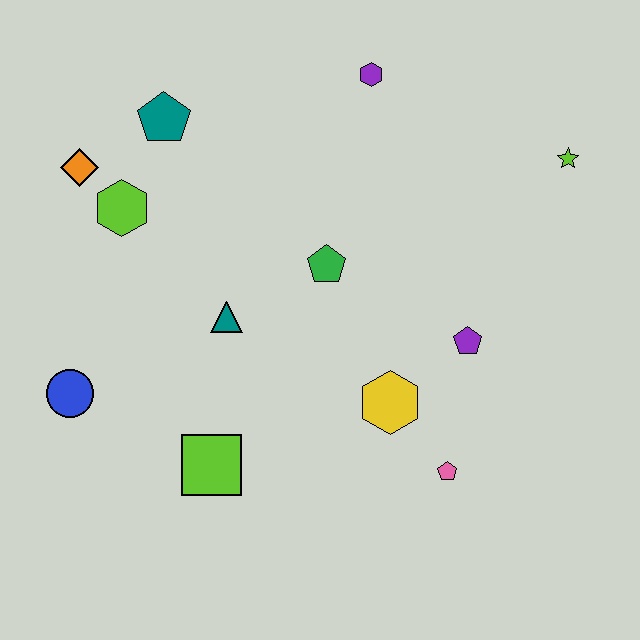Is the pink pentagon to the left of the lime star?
Yes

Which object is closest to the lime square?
The teal triangle is closest to the lime square.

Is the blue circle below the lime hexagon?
Yes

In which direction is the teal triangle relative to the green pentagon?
The teal triangle is to the left of the green pentagon.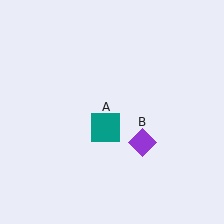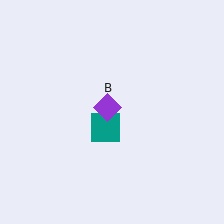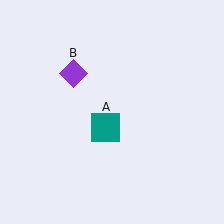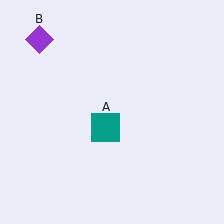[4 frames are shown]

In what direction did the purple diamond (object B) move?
The purple diamond (object B) moved up and to the left.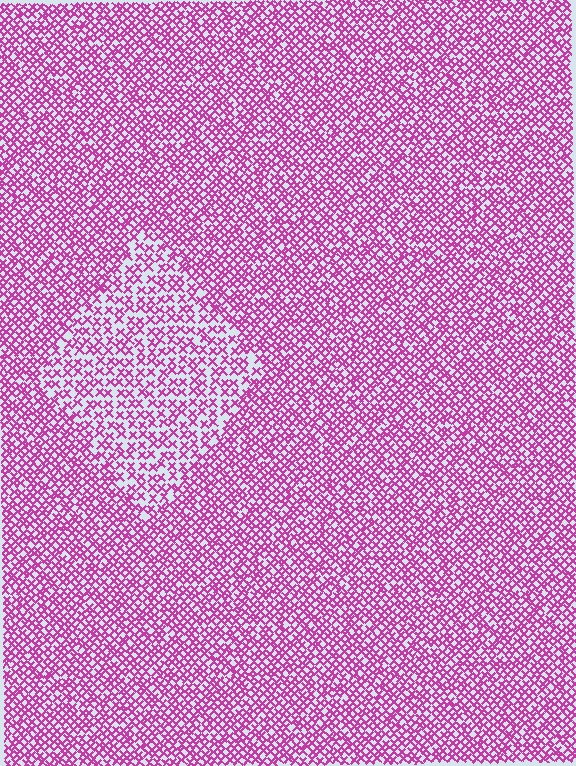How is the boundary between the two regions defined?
The boundary is defined by a change in element density (approximately 1.6x ratio). All elements are the same color, size, and shape.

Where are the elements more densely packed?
The elements are more densely packed outside the diamond boundary.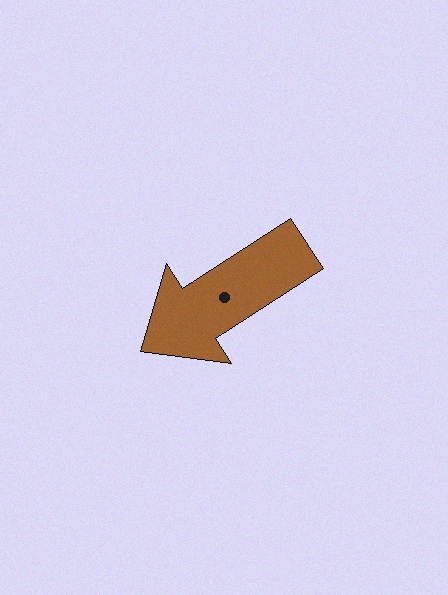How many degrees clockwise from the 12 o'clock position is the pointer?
Approximately 237 degrees.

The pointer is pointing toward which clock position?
Roughly 8 o'clock.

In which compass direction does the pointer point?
Southwest.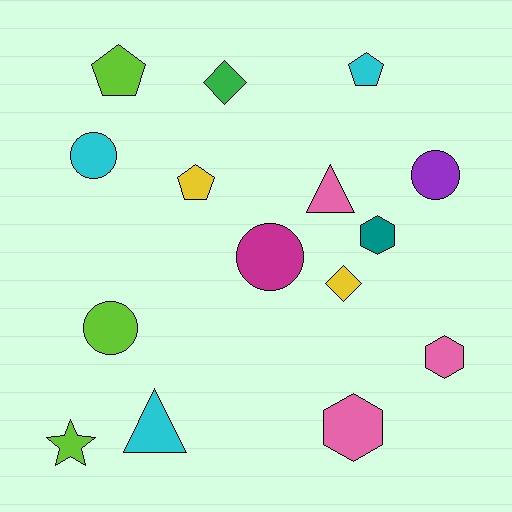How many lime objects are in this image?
There are 3 lime objects.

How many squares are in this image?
There are no squares.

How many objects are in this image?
There are 15 objects.